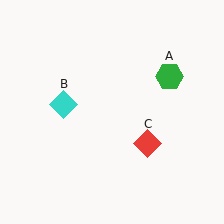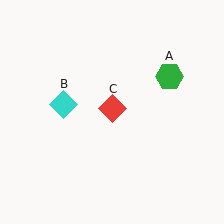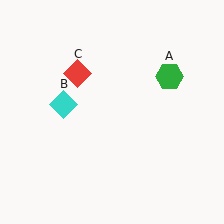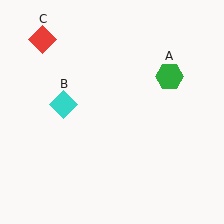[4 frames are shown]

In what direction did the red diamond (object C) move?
The red diamond (object C) moved up and to the left.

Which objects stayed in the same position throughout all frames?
Green hexagon (object A) and cyan diamond (object B) remained stationary.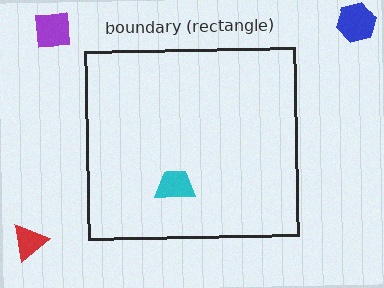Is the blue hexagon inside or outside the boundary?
Outside.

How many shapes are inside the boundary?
1 inside, 3 outside.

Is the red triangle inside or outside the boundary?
Outside.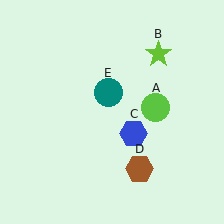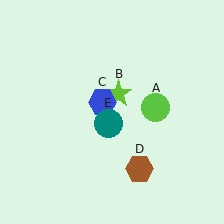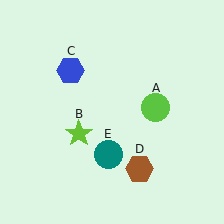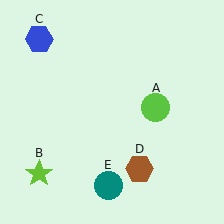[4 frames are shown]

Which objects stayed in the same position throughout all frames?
Lime circle (object A) and brown hexagon (object D) remained stationary.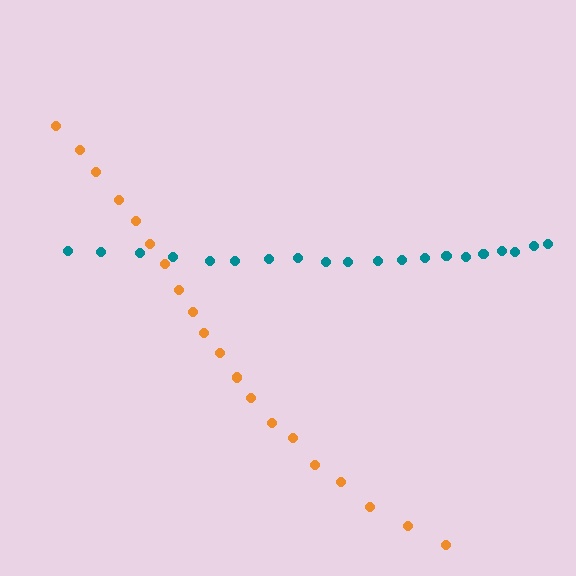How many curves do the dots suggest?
There are 2 distinct paths.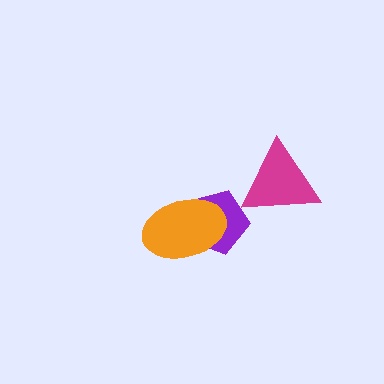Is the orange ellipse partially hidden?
No, no other shape covers it.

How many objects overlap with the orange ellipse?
1 object overlaps with the orange ellipse.